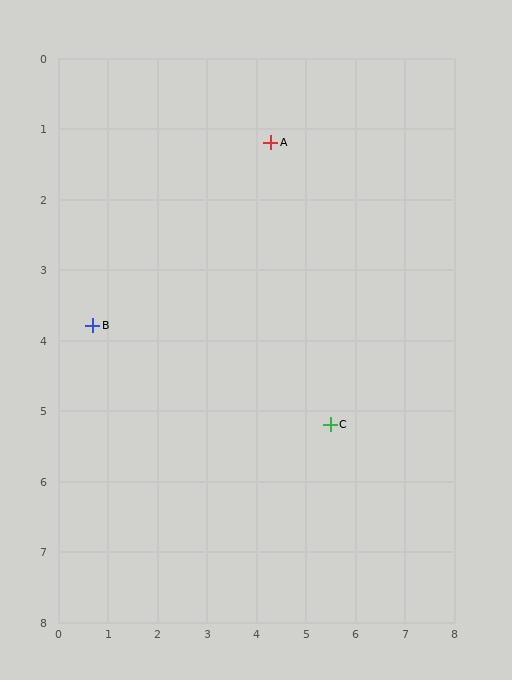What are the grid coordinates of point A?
Point A is at approximately (4.3, 1.2).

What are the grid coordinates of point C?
Point C is at approximately (5.5, 5.2).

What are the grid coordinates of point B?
Point B is at approximately (0.7, 3.8).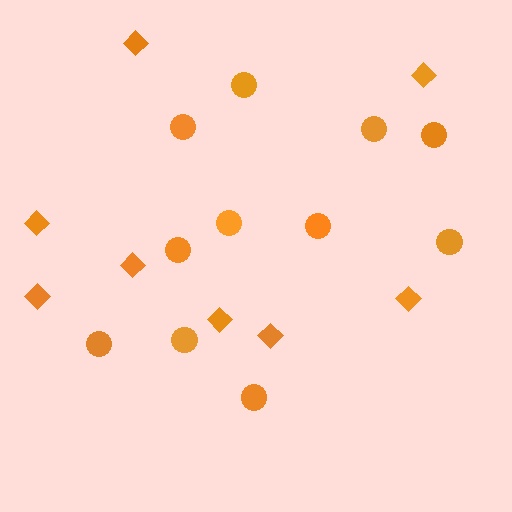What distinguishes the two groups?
There are 2 groups: one group of diamonds (8) and one group of circles (11).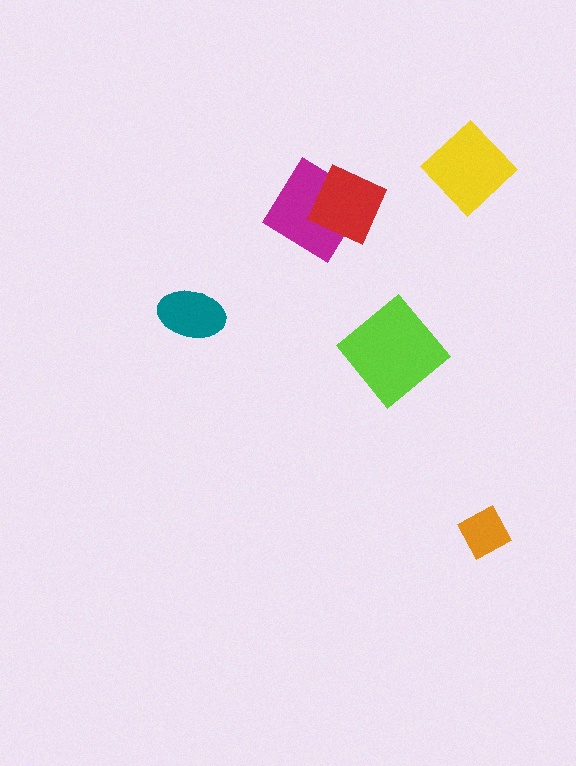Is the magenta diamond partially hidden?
Yes, it is partially covered by another shape.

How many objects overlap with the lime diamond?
0 objects overlap with the lime diamond.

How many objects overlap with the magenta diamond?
1 object overlaps with the magenta diamond.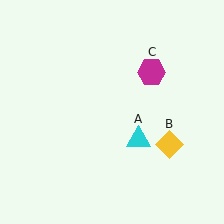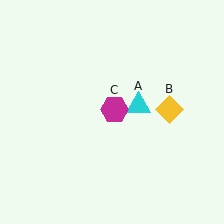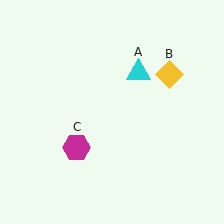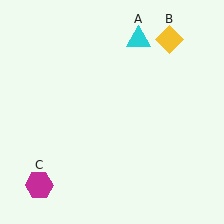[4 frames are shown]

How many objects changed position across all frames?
3 objects changed position: cyan triangle (object A), yellow diamond (object B), magenta hexagon (object C).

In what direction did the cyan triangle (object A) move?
The cyan triangle (object A) moved up.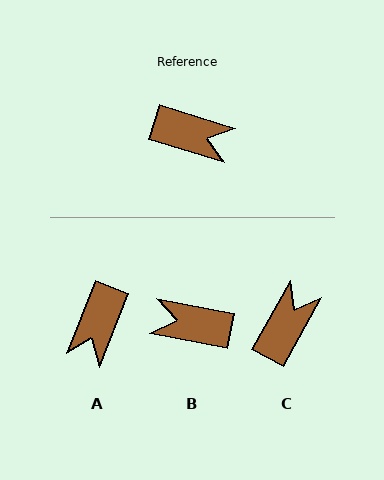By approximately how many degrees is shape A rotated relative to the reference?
Approximately 95 degrees clockwise.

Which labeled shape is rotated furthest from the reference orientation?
B, about 174 degrees away.